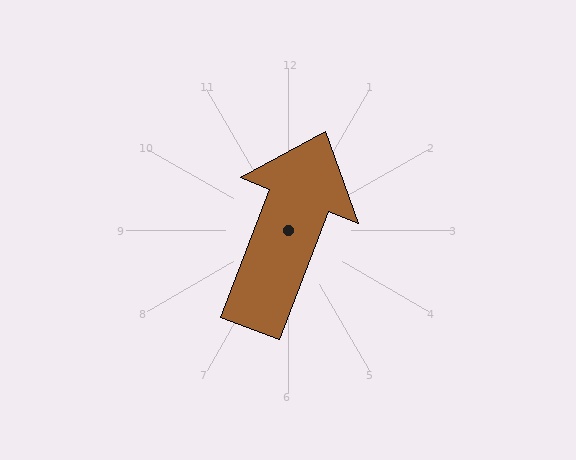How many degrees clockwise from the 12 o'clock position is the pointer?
Approximately 21 degrees.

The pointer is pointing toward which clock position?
Roughly 1 o'clock.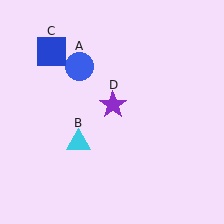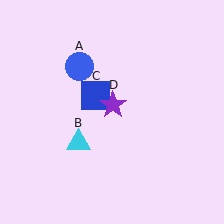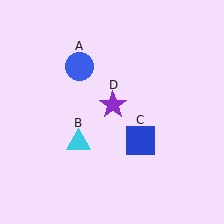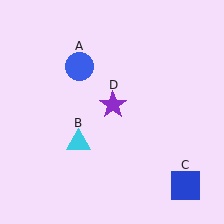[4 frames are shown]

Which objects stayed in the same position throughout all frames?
Blue circle (object A) and cyan triangle (object B) and purple star (object D) remained stationary.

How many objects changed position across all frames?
1 object changed position: blue square (object C).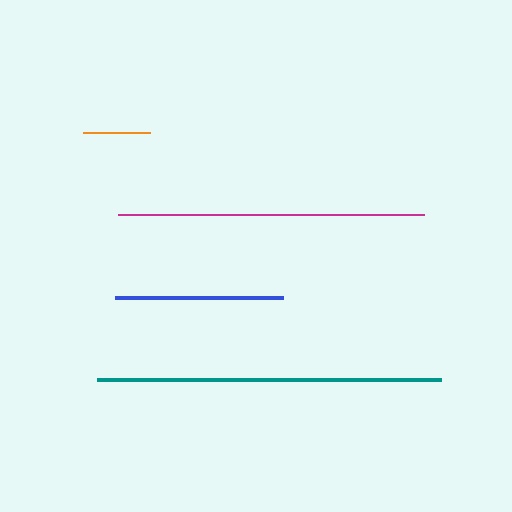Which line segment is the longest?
The teal line is the longest at approximately 344 pixels.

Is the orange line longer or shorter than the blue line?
The blue line is longer than the orange line.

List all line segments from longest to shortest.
From longest to shortest: teal, magenta, blue, orange.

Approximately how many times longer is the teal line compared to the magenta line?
The teal line is approximately 1.1 times the length of the magenta line.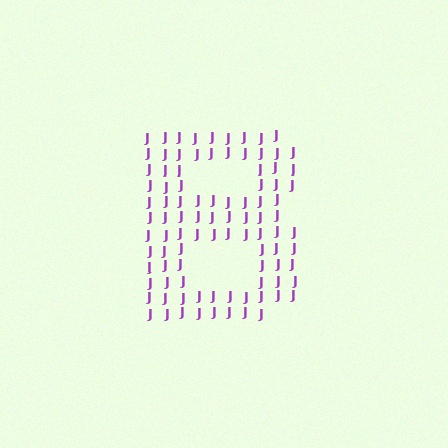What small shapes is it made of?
It is made of small letter J's.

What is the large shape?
The large shape is the letter B.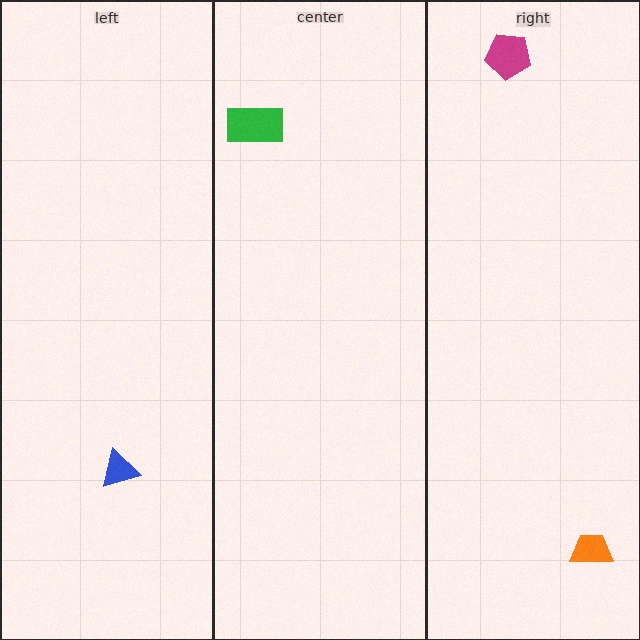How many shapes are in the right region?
2.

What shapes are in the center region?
The green rectangle.